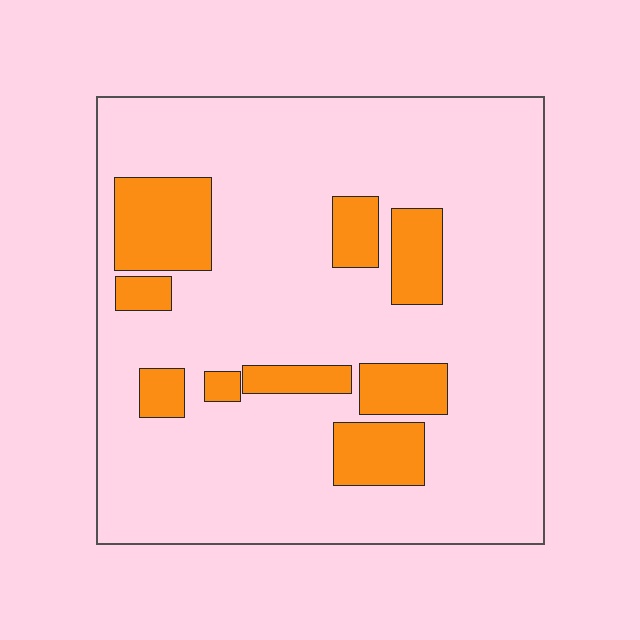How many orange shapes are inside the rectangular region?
9.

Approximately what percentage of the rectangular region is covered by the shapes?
Approximately 20%.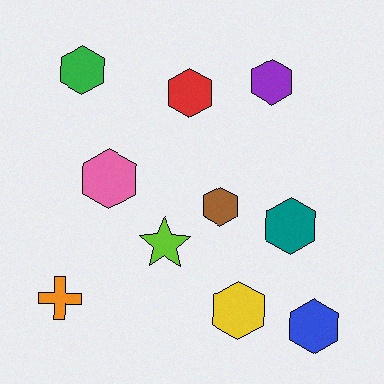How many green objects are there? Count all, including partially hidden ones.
There is 1 green object.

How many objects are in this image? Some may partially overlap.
There are 10 objects.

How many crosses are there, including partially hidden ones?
There is 1 cross.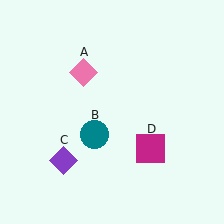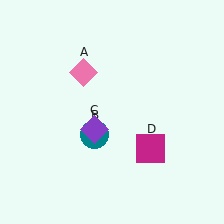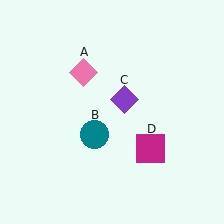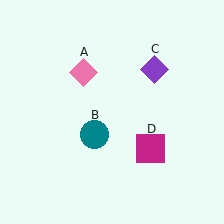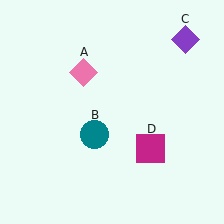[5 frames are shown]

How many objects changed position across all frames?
1 object changed position: purple diamond (object C).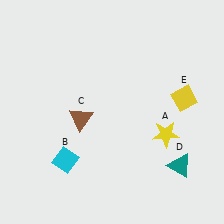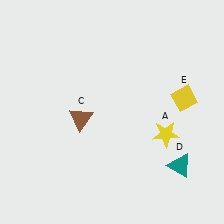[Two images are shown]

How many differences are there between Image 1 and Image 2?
There is 1 difference between the two images.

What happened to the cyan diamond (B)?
The cyan diamond (B) was removed in Image 2. It was in the bottom-left area of Image 1.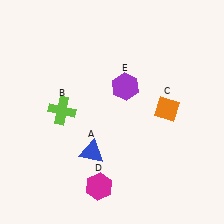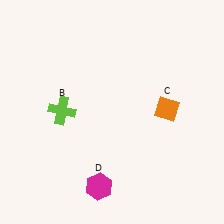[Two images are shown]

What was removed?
The purple hexagon (E), the blue triangle (A) were removed in Image 2.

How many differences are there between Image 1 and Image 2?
There are 2 differences between the two images.